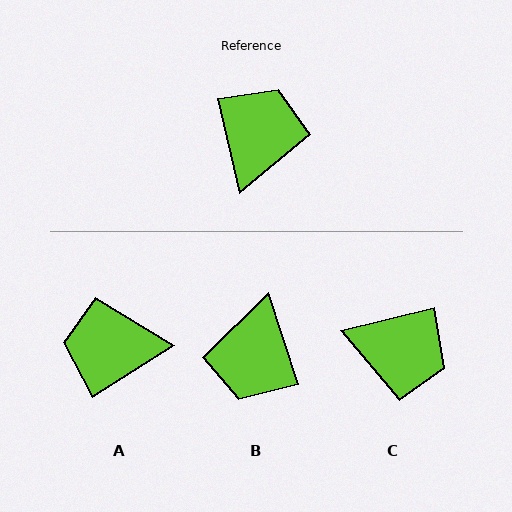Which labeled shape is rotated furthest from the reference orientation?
B, about 175 degrees away.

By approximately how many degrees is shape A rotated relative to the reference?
Approximately 109 degrees counter-clockwise.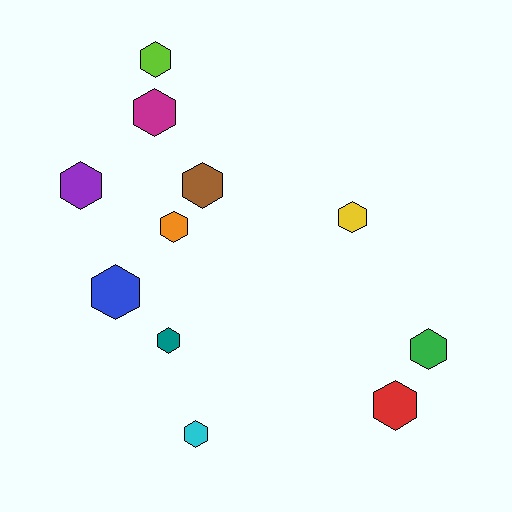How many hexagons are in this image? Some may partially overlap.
There are 11 hexagons.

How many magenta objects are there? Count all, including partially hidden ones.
There is 1 magenta object.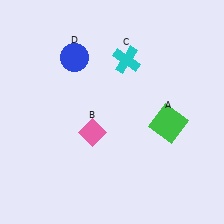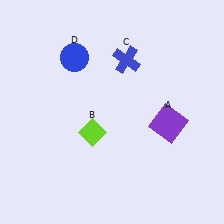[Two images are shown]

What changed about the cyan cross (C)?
In Image 1, C is cyan. In Image 2, it changed to blue.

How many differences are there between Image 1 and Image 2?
There are 3 differences between the two images.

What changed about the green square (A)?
In Image 1, A is green. In Image 2, it changed to purple.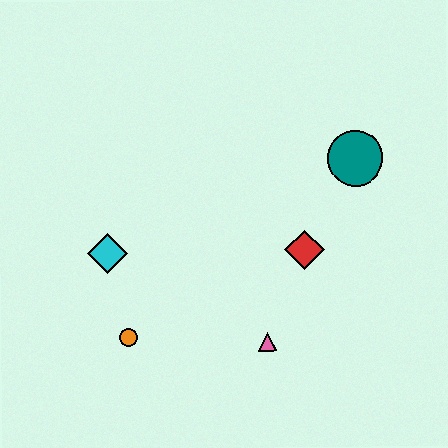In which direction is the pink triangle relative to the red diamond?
The pink triangle is below the red diamond.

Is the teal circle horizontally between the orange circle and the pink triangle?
No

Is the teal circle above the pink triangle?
Yes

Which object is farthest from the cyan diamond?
The teal circle is farthest from the cyan diamond.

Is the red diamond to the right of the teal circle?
No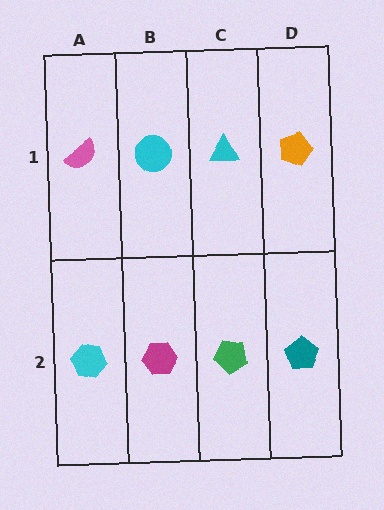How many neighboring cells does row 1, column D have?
2.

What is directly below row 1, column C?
A green pentagon.